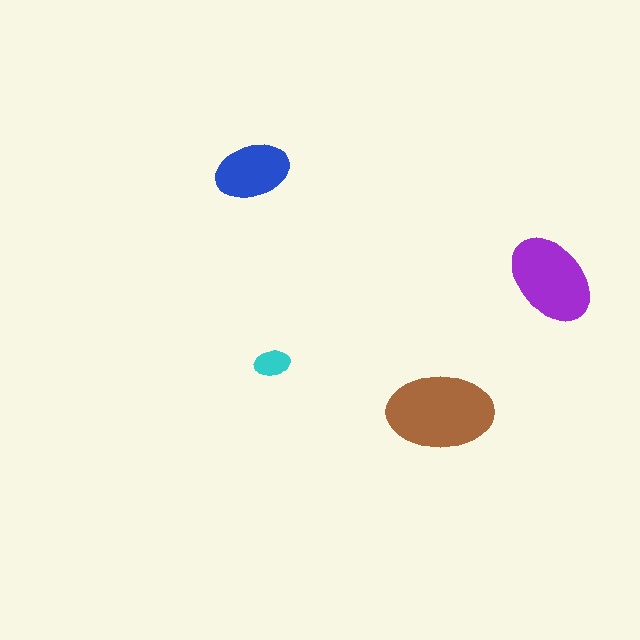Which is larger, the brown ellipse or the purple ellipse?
The brown one.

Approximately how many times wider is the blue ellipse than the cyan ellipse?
About 2 times wider.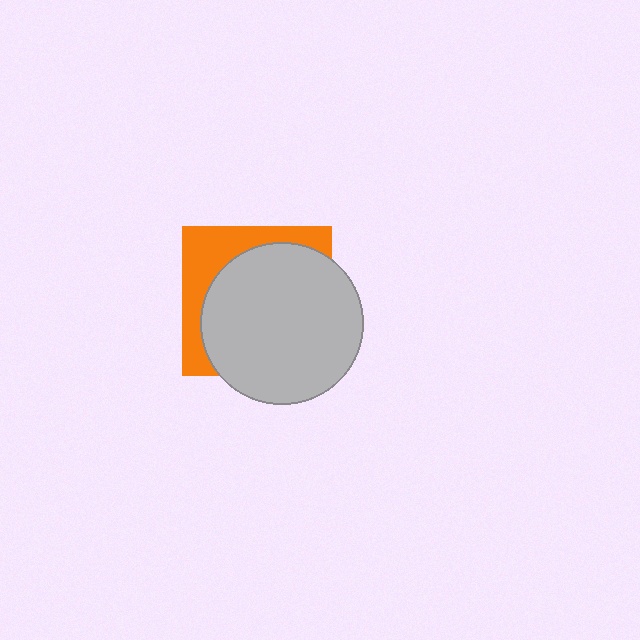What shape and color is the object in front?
The object in front is a light gray circle.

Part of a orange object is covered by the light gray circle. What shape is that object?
It is a square.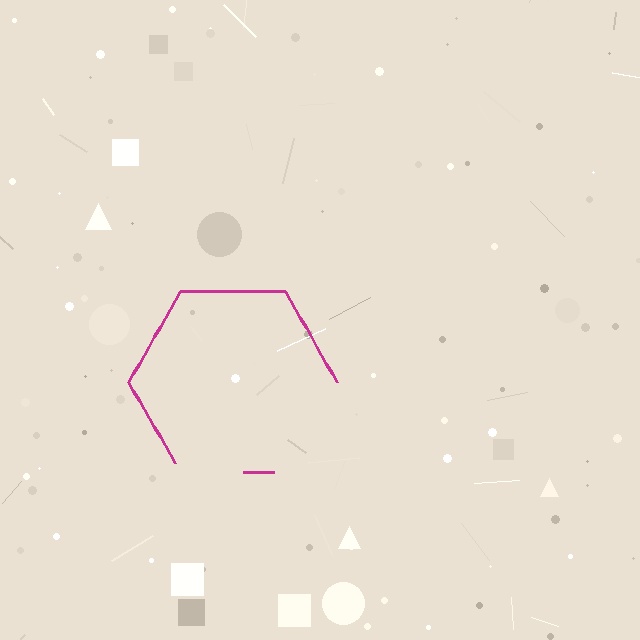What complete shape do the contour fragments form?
The contour fragments form a hexagon.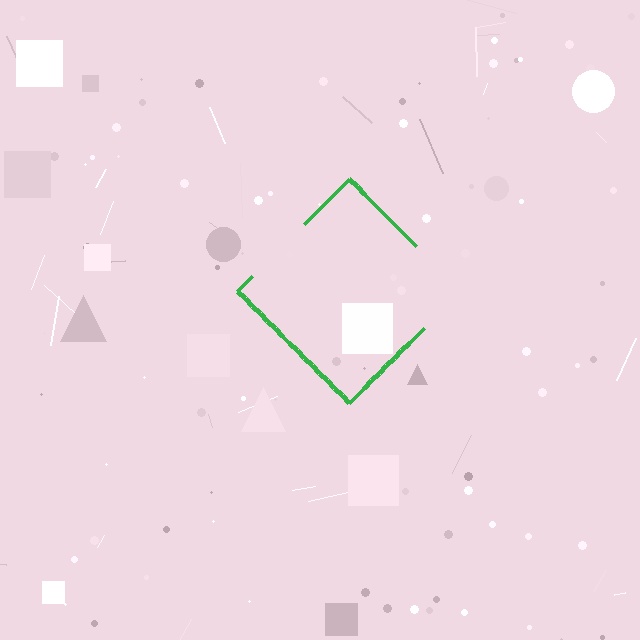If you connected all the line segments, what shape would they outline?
They would outline a diamond.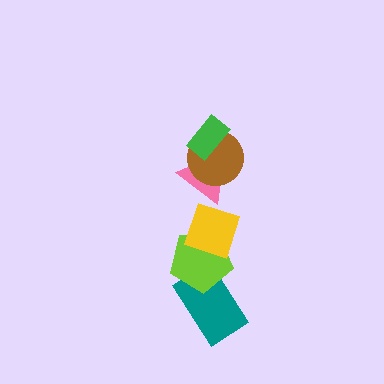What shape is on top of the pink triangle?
The brown circle is on top of the pink triangle.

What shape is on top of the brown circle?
The green rectangle is on top of the brown circle.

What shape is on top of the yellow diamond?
The pink triangle is on top of the yellow diamond.